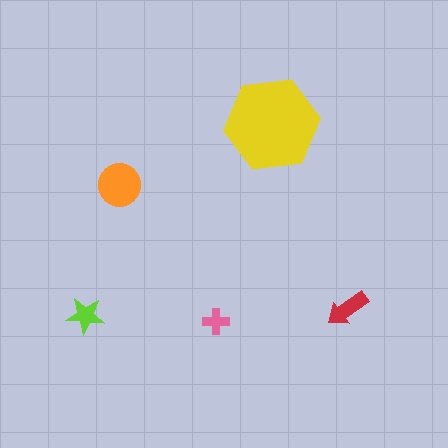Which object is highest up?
The yellow hexagon is topmost.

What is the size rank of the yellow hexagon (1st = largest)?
1st.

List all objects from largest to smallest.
The yellow hexagon, the orange circle, the red arrow, the lime star, the pink cross.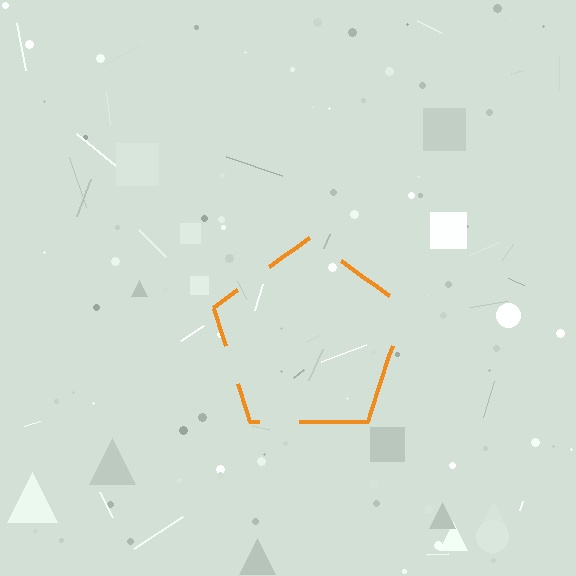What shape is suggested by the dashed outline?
The dashed outline suggests a pentagon.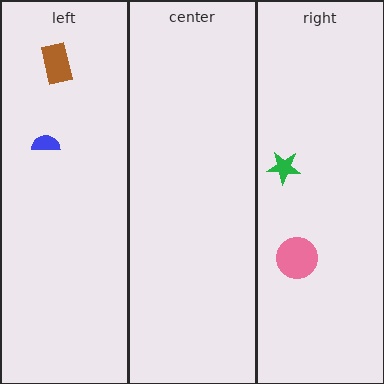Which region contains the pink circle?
The right region.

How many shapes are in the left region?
2.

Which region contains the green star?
The right region.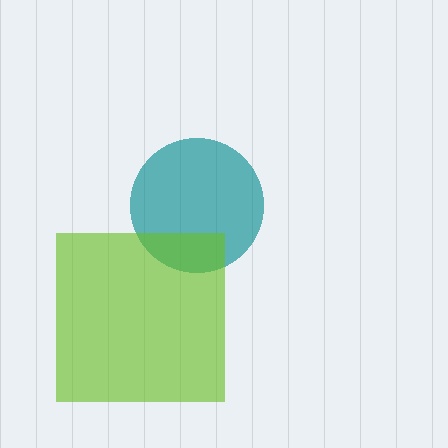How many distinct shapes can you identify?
There are 2 distinct shapes: a teal circle, a lime square.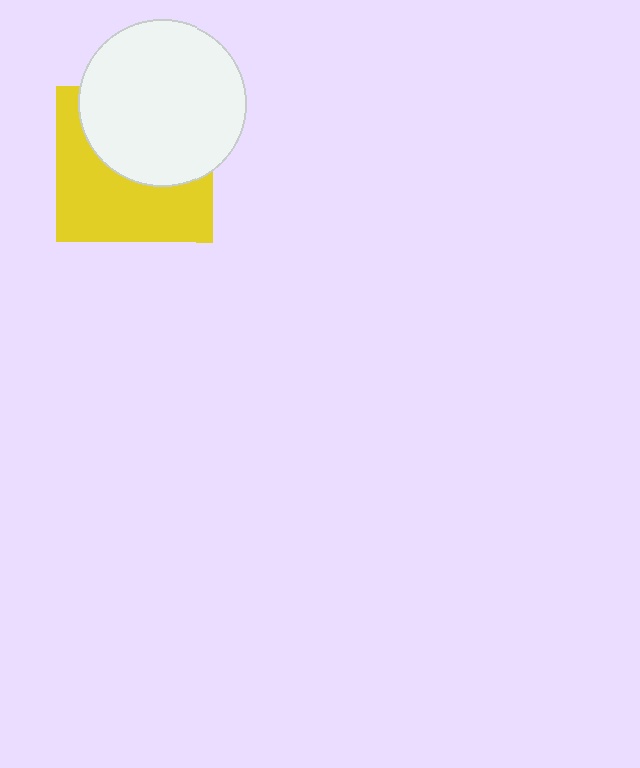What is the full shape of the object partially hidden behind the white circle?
The partially hidden object is a yellow square.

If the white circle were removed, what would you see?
You would see the complete yellow square.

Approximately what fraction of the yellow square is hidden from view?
Roughly 48% of the yellow square is hidden behind the white circle.